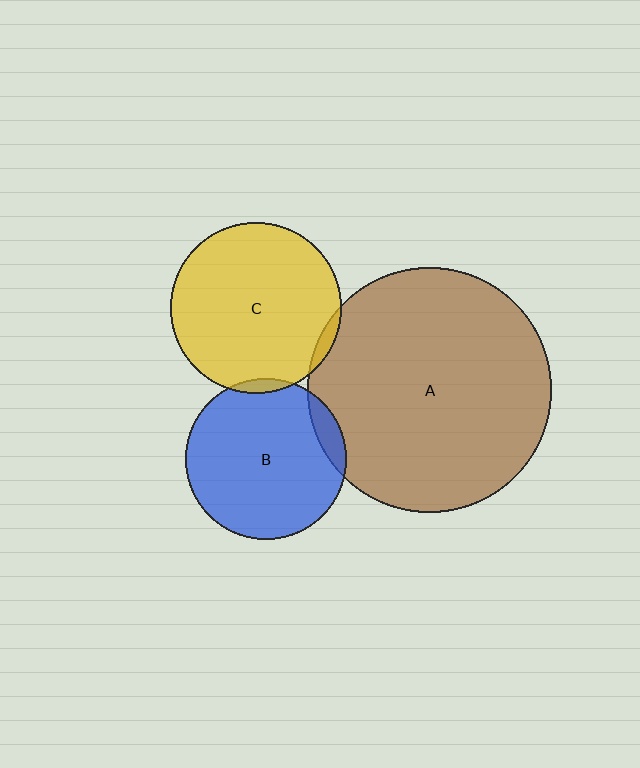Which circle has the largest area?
Circle A (brown).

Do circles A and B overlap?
Yes.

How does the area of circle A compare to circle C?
Approximately 2.1 times.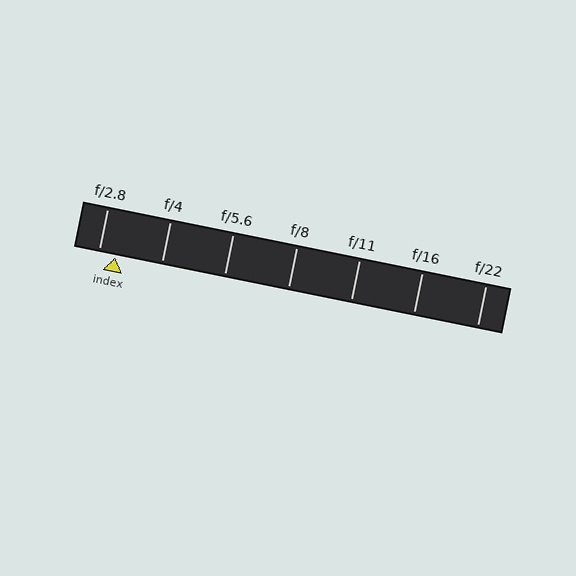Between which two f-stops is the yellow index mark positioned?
The index mark is between f/2.8 and f/4.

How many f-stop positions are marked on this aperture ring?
There are 7 f-stop positions marked.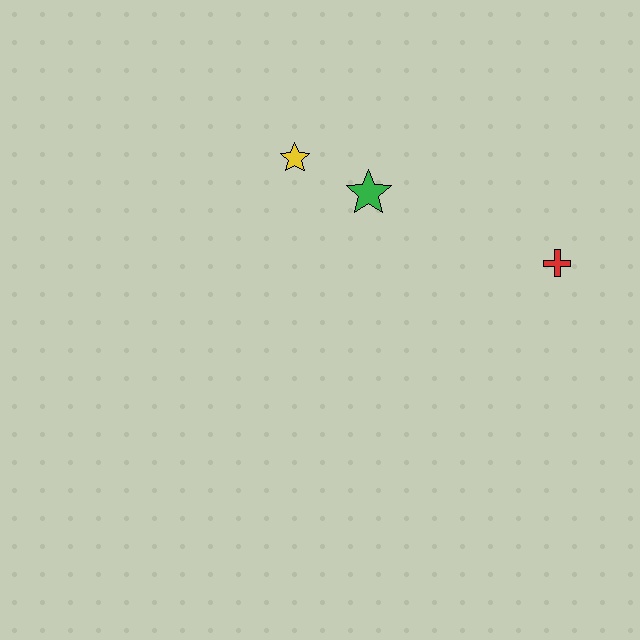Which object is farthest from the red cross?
The yellow star is farthest from the red cross.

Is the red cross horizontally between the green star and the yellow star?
No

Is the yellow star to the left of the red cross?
Yes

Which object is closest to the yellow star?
The green star is closest to the yellow star.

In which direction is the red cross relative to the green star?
The red cross is to the right of the green star.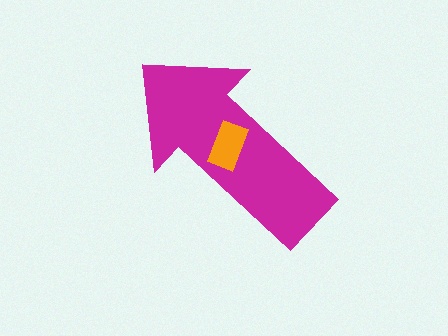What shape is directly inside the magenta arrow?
The orange rectangle.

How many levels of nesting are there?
2.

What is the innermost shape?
The orange rectangle.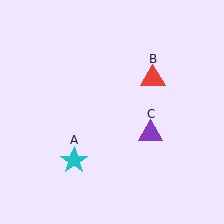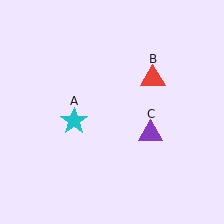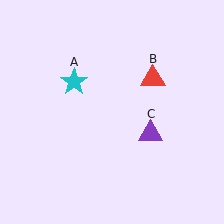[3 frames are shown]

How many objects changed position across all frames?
1 object changed position: cyan star (object A).